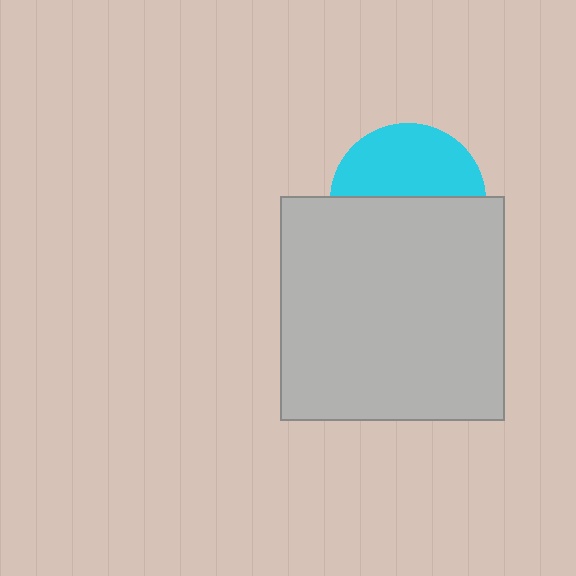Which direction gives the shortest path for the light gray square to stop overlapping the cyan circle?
Moving down gives the shortest separation.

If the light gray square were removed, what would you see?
You would see the complete cyan circle.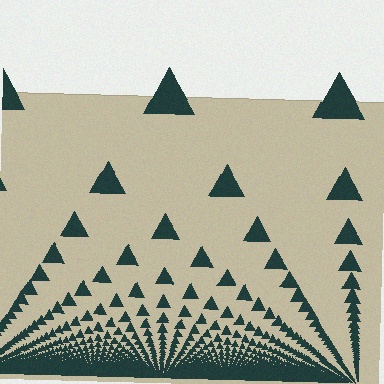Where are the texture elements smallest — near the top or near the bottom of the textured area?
Near the bottom.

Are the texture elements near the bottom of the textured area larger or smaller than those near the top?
Smaller. The gradient is inverted — elements near the bottom are smaller and denser.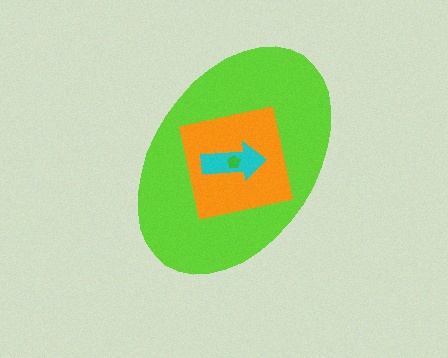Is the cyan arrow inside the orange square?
Yes.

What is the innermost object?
The green pentagon.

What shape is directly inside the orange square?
The cyan arrow.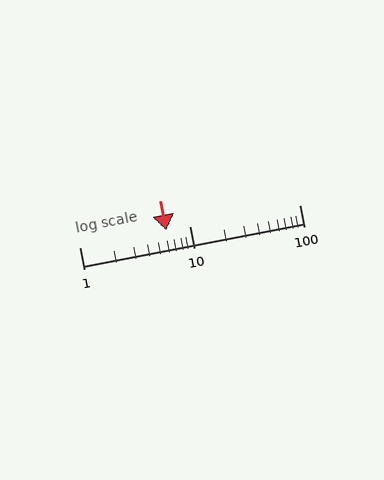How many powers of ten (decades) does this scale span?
The scale spans 2 decades, from 1 to 100.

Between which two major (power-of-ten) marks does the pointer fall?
The pointer is between 1 and 10.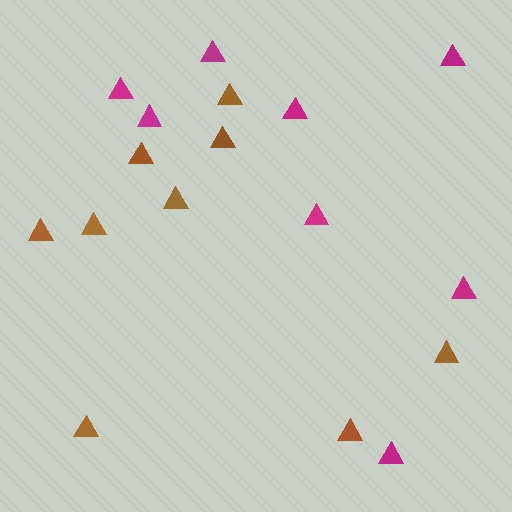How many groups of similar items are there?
There are 2 groups: one group of magenta triangles (8) and one group of brown triangles (9).